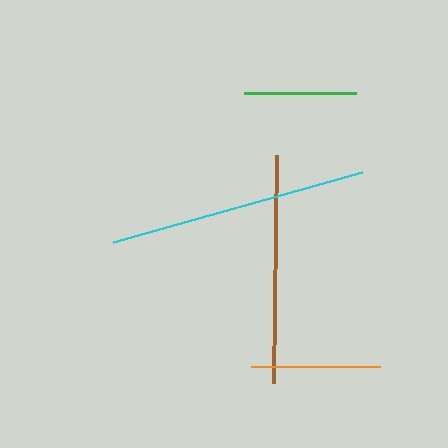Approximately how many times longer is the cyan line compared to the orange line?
The cyan line is approximately 2.0 times the length of the orange line.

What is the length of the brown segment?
The brown segment is approximately 229 pixels long.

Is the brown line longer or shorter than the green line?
The brown line is longer than the green line.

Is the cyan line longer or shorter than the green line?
The cyan line is longer than the green line.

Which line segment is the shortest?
The green line is the shortest at approximately 112 pixels.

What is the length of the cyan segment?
The cyan segment is approximately 259 pixels long.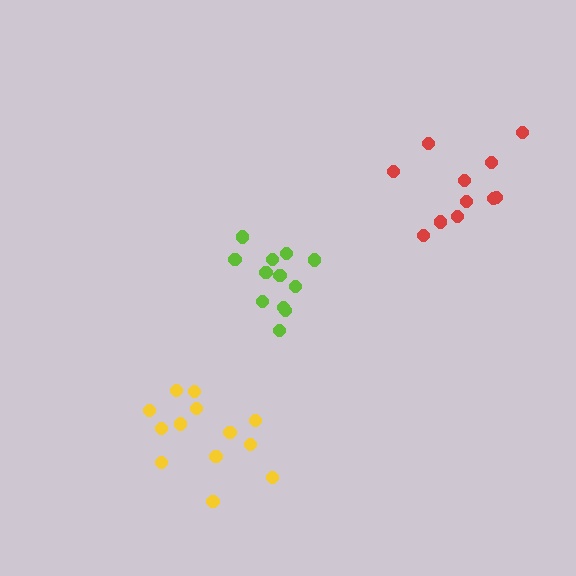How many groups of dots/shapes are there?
There are 3 groups.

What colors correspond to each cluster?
The clusters are colored: yellow, lime, red.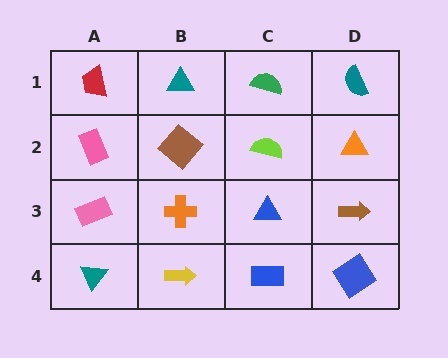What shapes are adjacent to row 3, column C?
A lime semicircle (row 2, column C), a blue rectangle (row 4, column C), an orange cross (row 3, column B), a brown arrow (row 3, column D).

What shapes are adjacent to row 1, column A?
A pink rectangle (row 2, column A), a teal triangle (row 1, column B).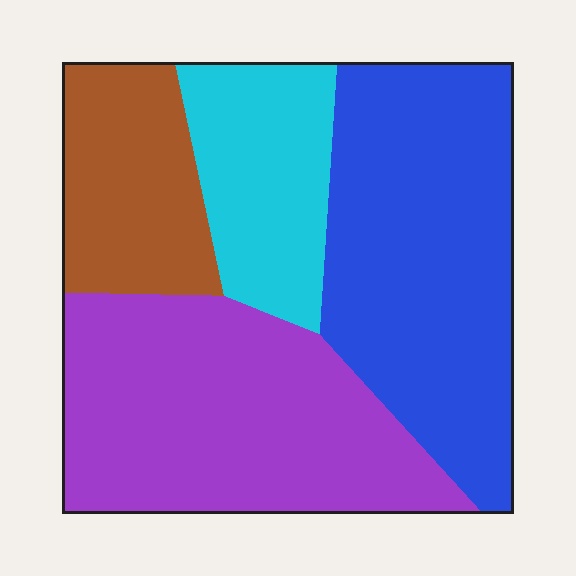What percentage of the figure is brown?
Brown takes up about one sixth (1/6) of the figure.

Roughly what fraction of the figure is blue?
Blue covers roughly 35% of the figure.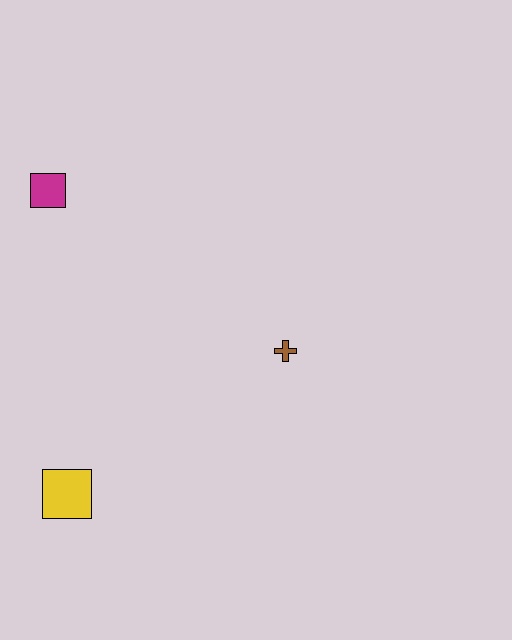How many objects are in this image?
There are 3 objects.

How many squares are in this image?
There are 2 squares.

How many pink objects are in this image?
There are no pink objects.